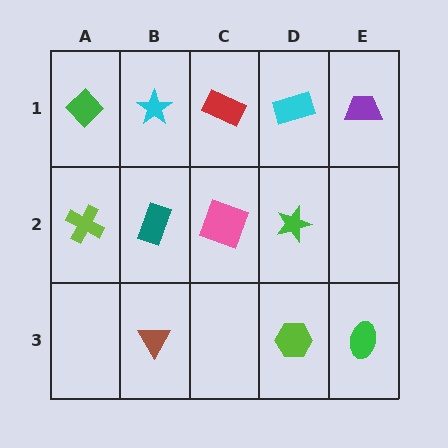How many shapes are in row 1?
5 shapes.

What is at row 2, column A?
A lime cross.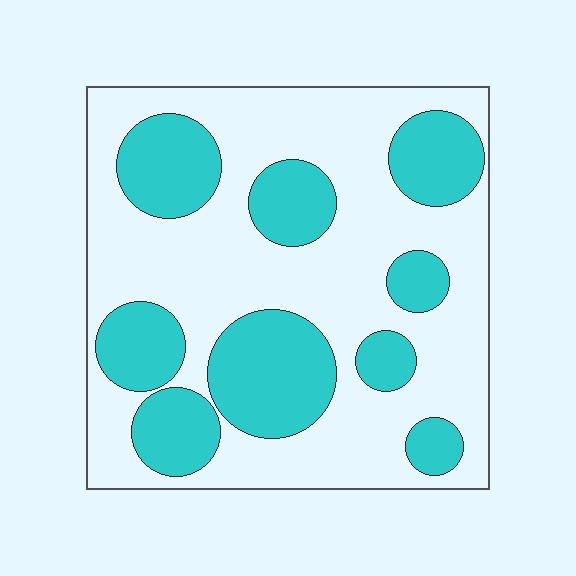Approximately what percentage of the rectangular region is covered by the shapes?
Approximately 35%.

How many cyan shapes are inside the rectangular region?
9.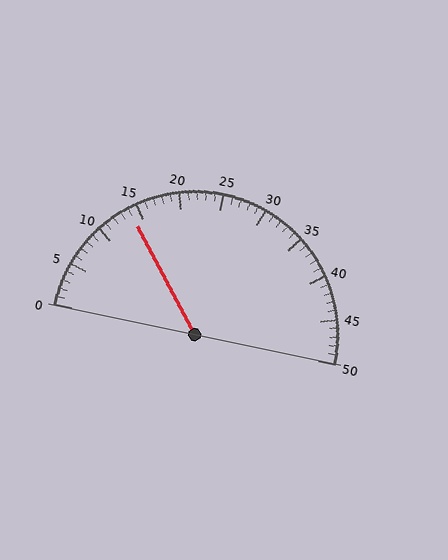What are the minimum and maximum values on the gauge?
The gauge ranges from 0 to 50.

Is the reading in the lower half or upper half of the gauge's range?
The reading is in the lower half of the range (0 to 50).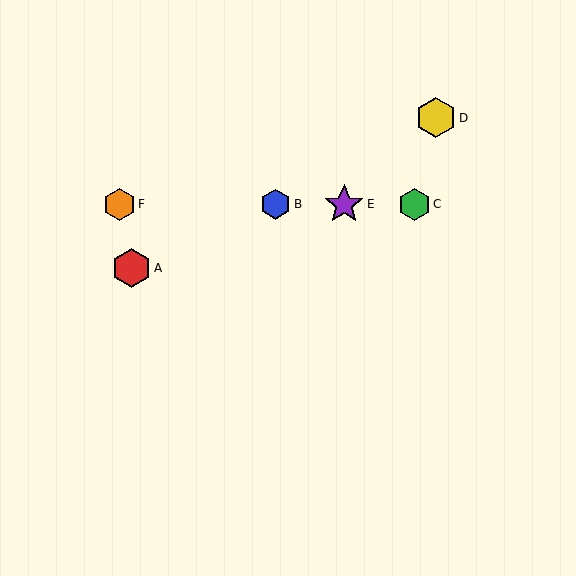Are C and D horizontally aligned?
No, C is at y≈204 and D is at y≈118.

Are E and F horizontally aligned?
Yes, both are at y≈204.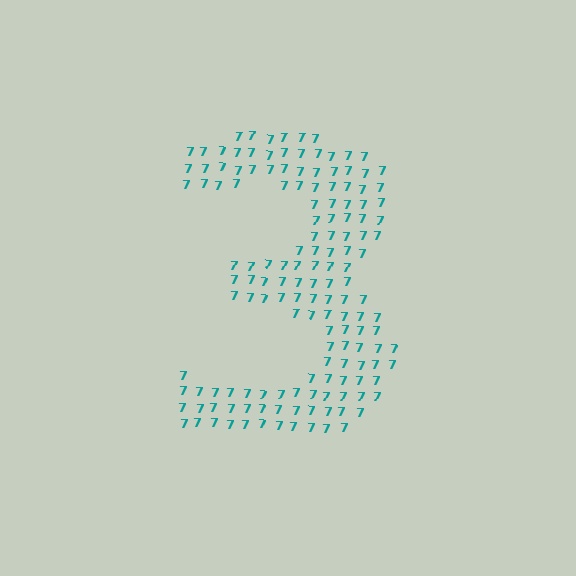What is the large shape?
The large shape is the digit 3.